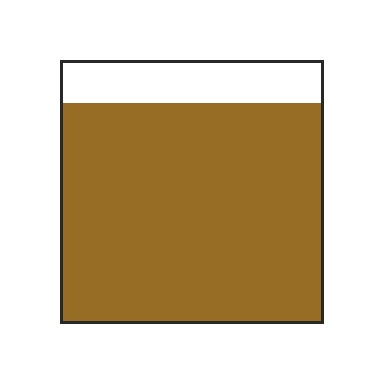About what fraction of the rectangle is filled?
About five sixths (5/6).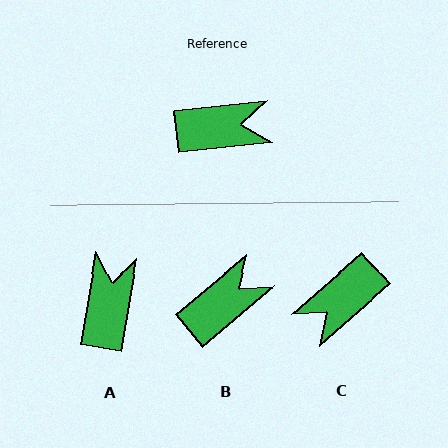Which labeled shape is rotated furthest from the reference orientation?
C, about 145 degrees away.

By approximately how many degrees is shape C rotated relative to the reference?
Approximately 145 degrees clockwise.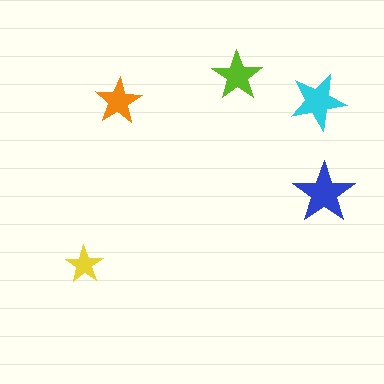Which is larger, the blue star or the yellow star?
The blue one.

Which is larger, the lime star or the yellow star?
The lime one.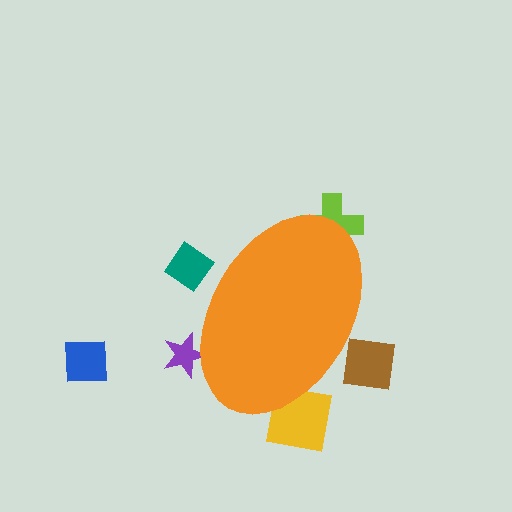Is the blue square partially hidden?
No, the blue square is fully visible.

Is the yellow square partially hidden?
Yes, the yellow square is partially hidden behind the orange ellipse.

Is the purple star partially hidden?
Yes, the purple star is partially hidden behind the orange ellipse.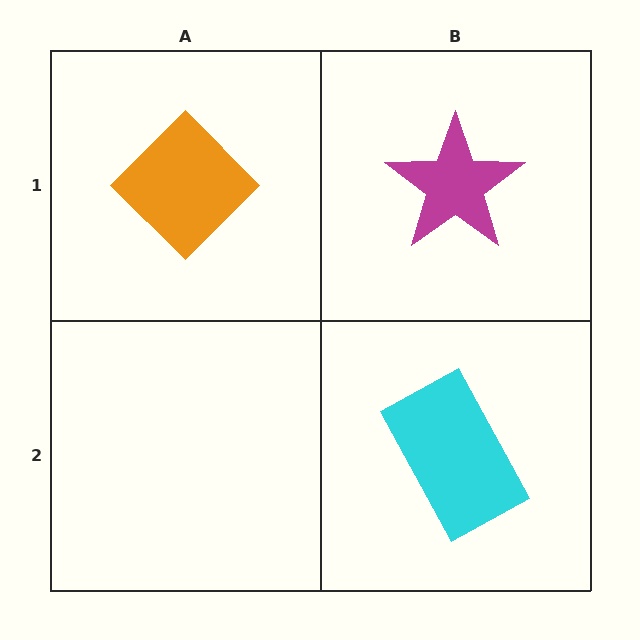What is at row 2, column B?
A cyan rectangle.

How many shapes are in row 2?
1 shape.